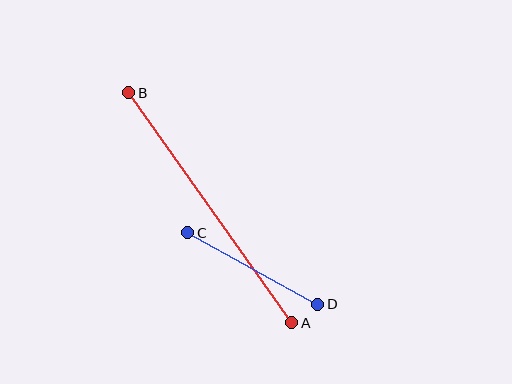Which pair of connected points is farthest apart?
Points A and B are farthest apart.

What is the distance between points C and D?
The distance is approximately 148 pixels.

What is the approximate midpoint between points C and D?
The midpoint is at approximately (253, 268) pixels.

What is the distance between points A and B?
The distance is approximately 282 pixels.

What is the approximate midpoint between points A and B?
The midpoint is at approximately (210, 208) pixels.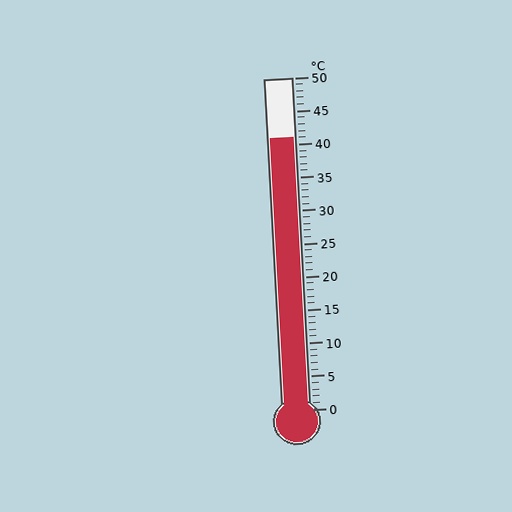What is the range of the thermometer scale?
The thermometer scale ranges from 0°C to 50°C.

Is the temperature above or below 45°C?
The temperature is below 45°C.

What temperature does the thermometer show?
The thermometer shows approximately 41°C.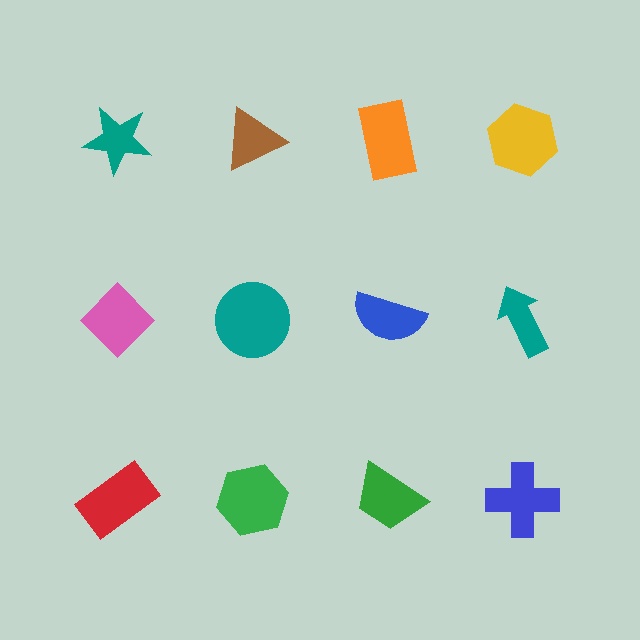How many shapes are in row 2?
4 shapes.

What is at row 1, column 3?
An orange rectangle.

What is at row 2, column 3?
A blue semicircle.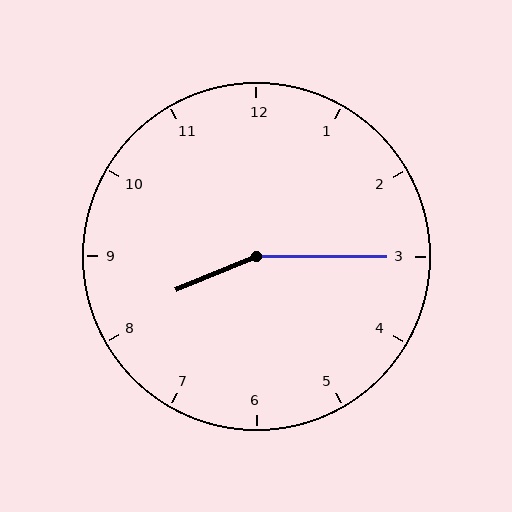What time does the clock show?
8:15.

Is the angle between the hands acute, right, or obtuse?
It is obtuse.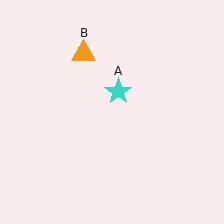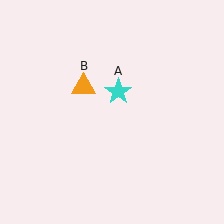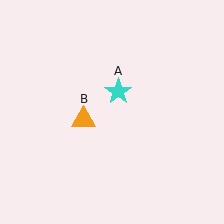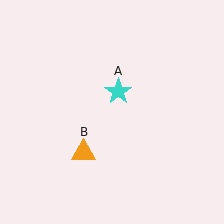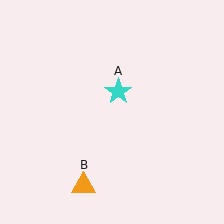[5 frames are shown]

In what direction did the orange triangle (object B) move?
The orange triangle (object B) moved down.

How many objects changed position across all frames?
1 object changed position: orange triangle (object B).